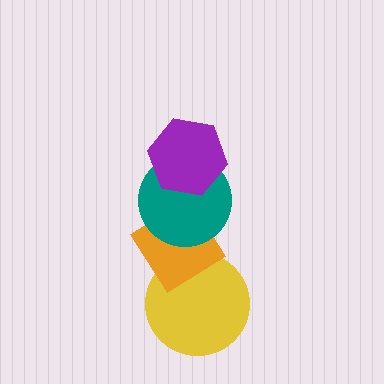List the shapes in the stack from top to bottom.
From top to bottom: the purple hexagon, the teal circle, the orange diamond, the yellow circle.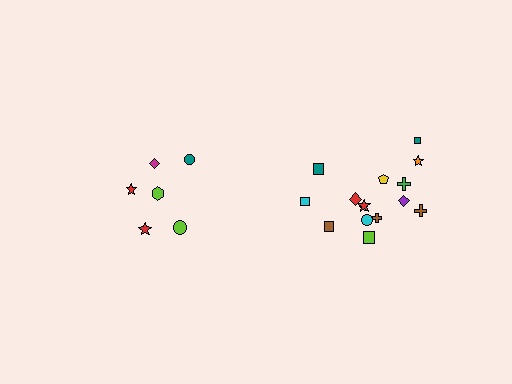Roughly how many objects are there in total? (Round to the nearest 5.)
Roughly 20 objects in total.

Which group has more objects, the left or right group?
The right group.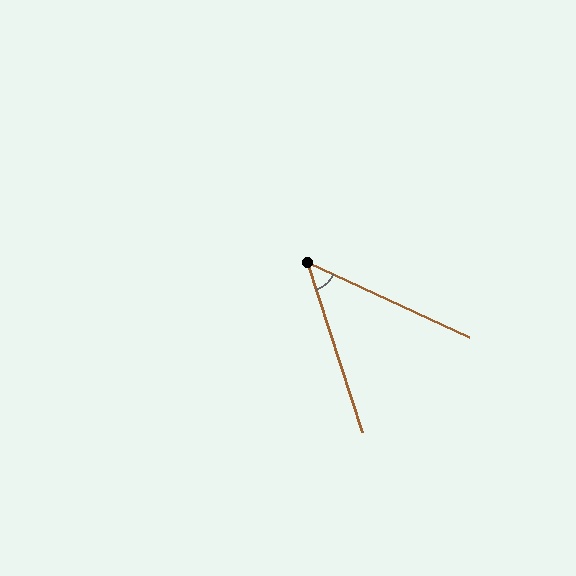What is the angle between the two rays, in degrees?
Approximately 47 degrees.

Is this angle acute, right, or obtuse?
It is acute.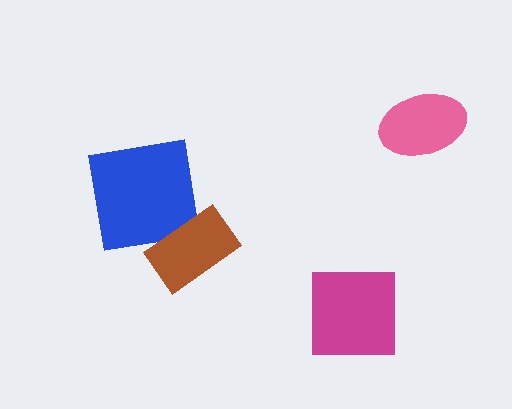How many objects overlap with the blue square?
1 object overlaps with the blue square.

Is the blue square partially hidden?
Yes, it is partially covered by another shape.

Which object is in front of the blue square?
The brown rectangle is in front of the blue square.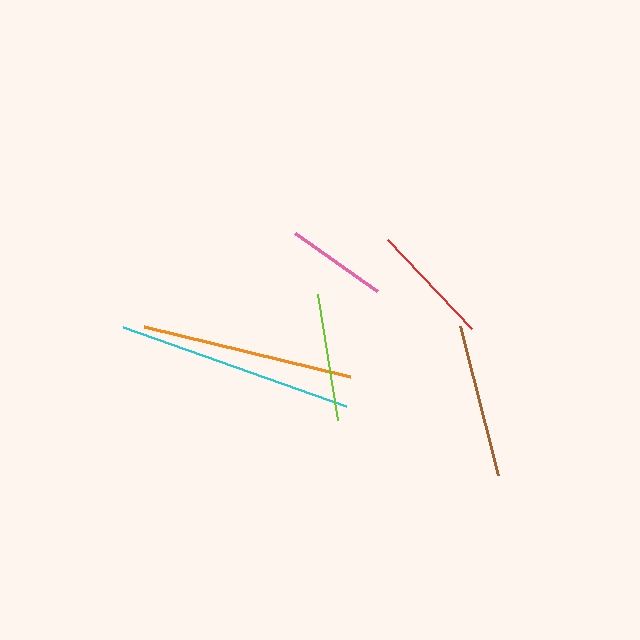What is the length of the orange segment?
The orange segment is approximately 212 pixels long.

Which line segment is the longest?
The cyan line is the longest at approximately 237 pixels.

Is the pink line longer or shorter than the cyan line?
The cyan line is longer than the pink line.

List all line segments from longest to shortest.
From longest to shortest: cyan, orange, brown, lime, red, pink.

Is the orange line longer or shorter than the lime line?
The orange line is longer than the lime line.